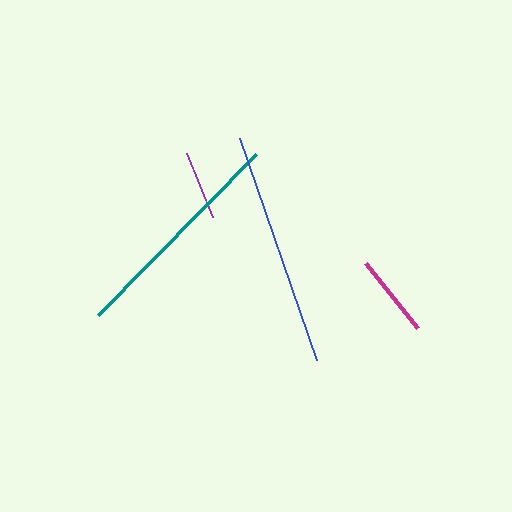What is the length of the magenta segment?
The magenta segment is approximately 84 pixels long.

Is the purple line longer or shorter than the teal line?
The teal line is longer than the purple line.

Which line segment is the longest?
The blue line is the longest at approximately 234 pixels.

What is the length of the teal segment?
The teal segment is approximately 226 pixels long.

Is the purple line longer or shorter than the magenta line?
The magenta line is longer than the purple line.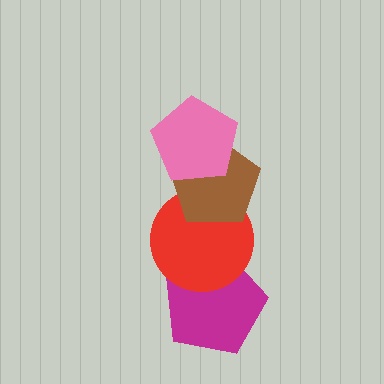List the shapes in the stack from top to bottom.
From top to bottom: the pink pentagon, the brown pentagon, the red circle, the magenta pentagon.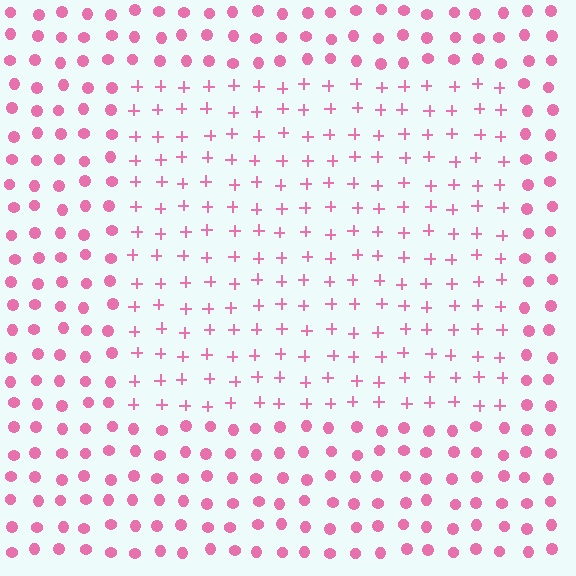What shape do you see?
I see a rectangle.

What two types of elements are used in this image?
The image uses plus signs inside the rectangle region and circles outside it.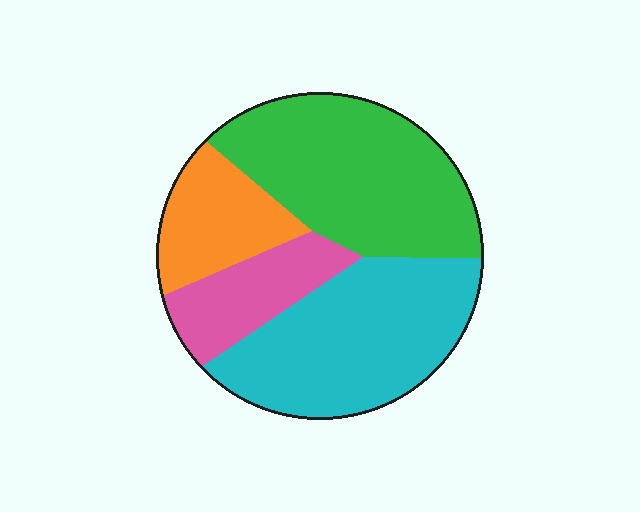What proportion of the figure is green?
Green takes up about three eighths (3/8) of the figure.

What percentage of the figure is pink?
Pink takes up less than a quarter of the figure.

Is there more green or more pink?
Green.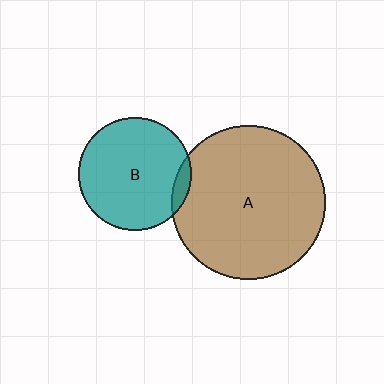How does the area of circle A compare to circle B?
Approximately 1.8 times.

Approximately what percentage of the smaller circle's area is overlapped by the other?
Approximately 5%.